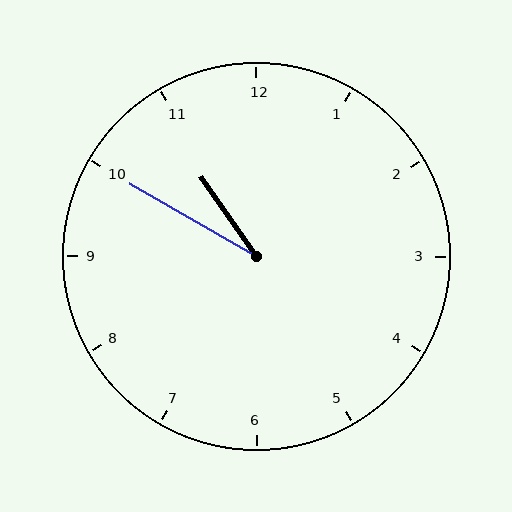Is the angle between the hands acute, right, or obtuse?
It is acute.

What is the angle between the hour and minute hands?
Approximately 25 degrees.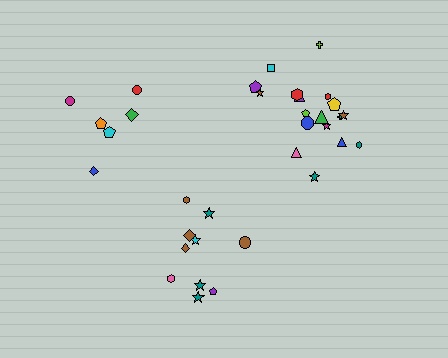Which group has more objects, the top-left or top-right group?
The top-right group.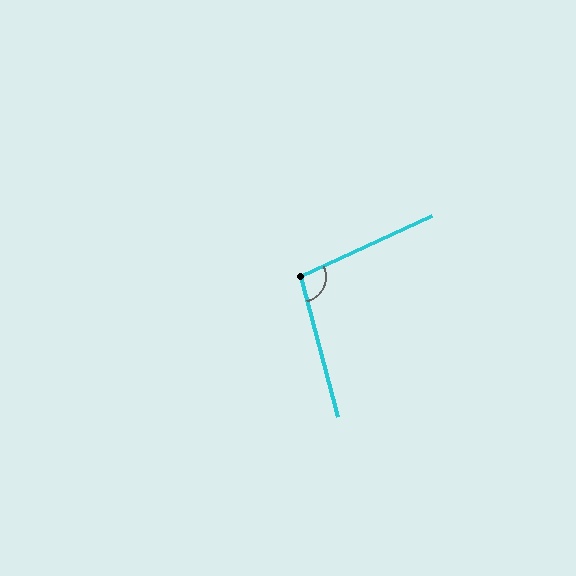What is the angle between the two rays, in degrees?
Approximately 100 degrees.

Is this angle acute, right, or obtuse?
It is obtuse.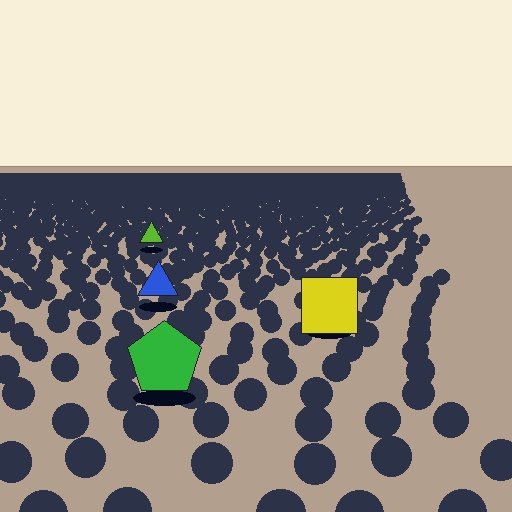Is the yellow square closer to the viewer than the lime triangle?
Yes. The yellow square is closer — you can tell from the texture gradient: the ground texture is coarser near it.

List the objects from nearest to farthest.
From nearest to farthest: the green pentagon, the yellow square, the blue triangle, the lime triangle.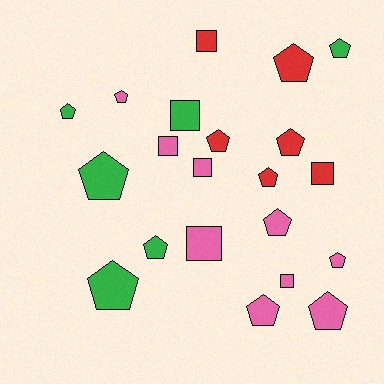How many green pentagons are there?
There are 5 green pentagons.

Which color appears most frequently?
Pink, with 9 objects.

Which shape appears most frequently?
Pentagon, with 14 objects.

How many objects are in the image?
There are 21 objects.